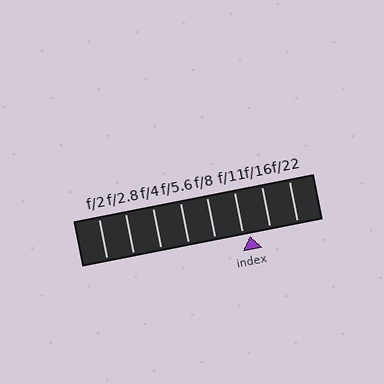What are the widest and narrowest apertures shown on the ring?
The widest aperture shown is f/2 and the narrowest is f/22.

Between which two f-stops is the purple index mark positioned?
The index mark is between f/11 and f/16.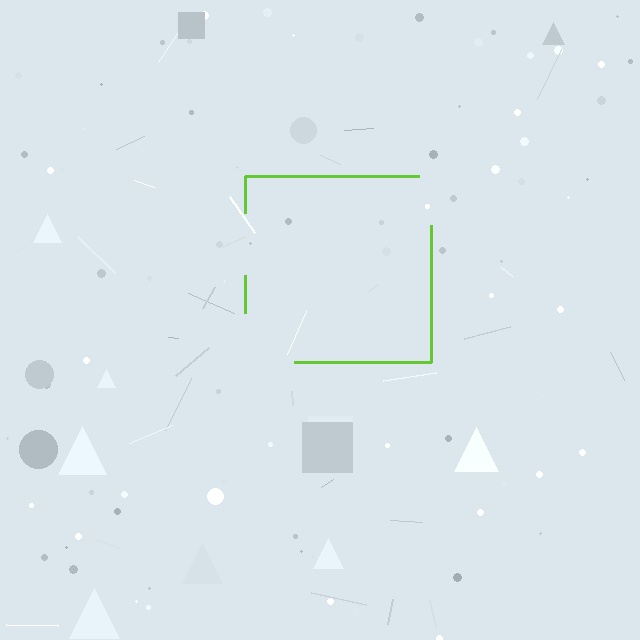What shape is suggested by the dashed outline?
The dashed outline suggests a square.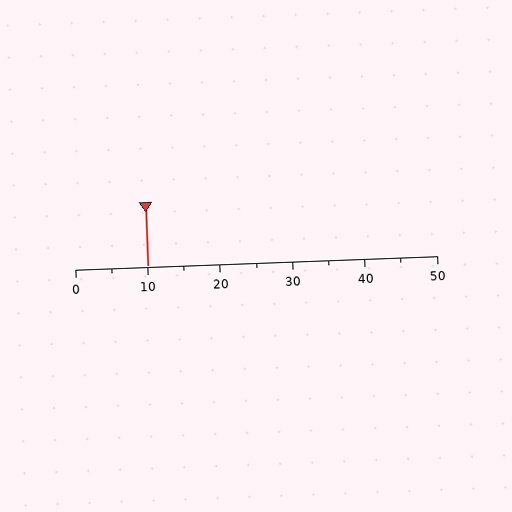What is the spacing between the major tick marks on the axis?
The major ticks are spaced 10 apart.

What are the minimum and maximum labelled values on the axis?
The axis runs from 0 to 50.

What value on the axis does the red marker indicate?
The marker indicates approximately 10.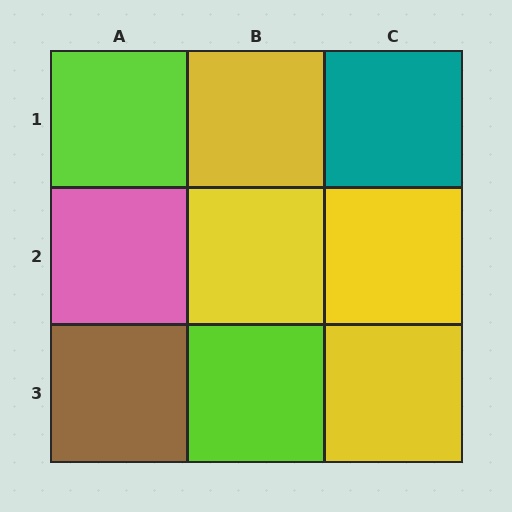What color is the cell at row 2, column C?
Yellow.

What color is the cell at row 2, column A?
Pink.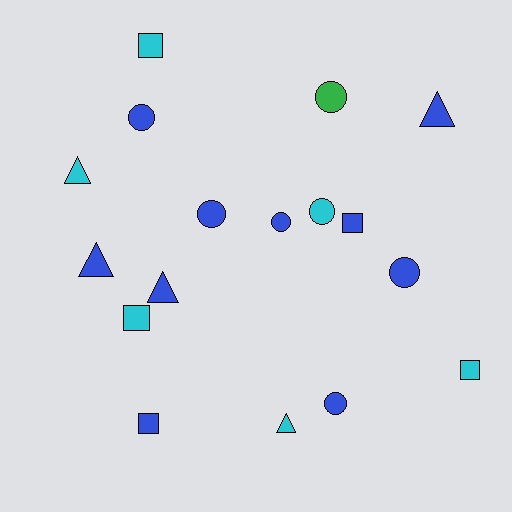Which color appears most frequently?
Blue, with 10 objects.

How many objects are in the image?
There are 17 objects.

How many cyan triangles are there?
There are 2 cyan triangles.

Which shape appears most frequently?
Circle, with 7 objects.